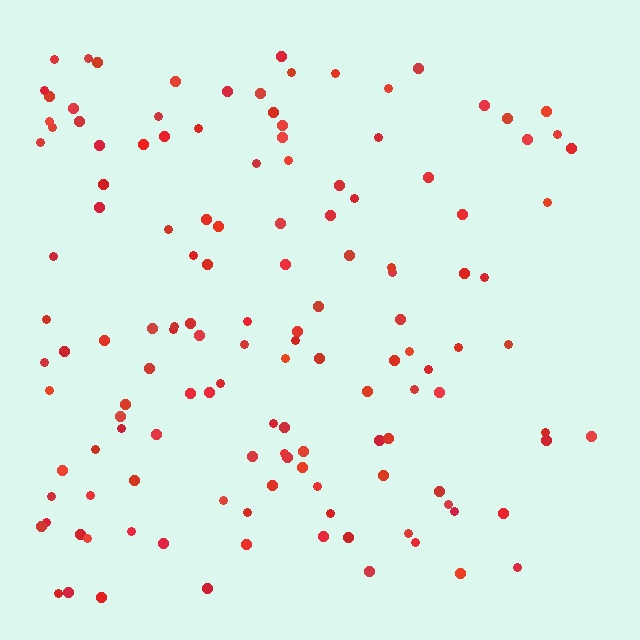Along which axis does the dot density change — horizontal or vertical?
Horizontal.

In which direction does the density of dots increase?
From right to left, with the left side densest.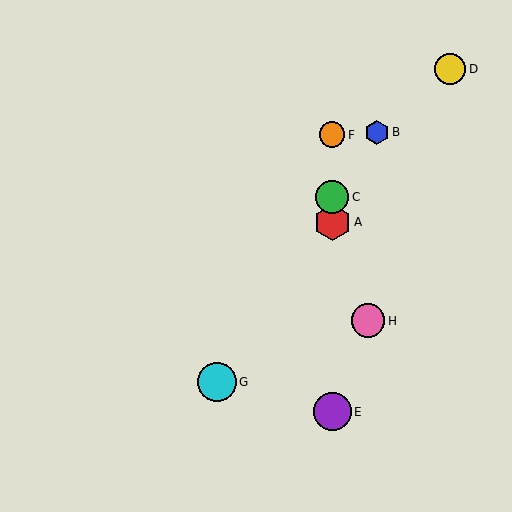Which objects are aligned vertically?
Objects A, C, E, F are aligned vertically.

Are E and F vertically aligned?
Yes, both are at x≈332.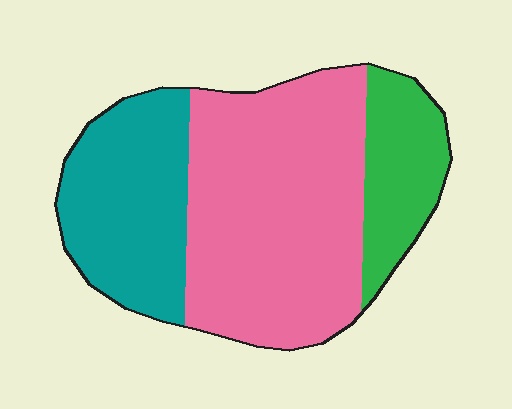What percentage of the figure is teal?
Teal covers around 30% of the figure.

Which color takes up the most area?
Pink, at roughly 55%.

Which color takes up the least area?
Green, at roughly 15%.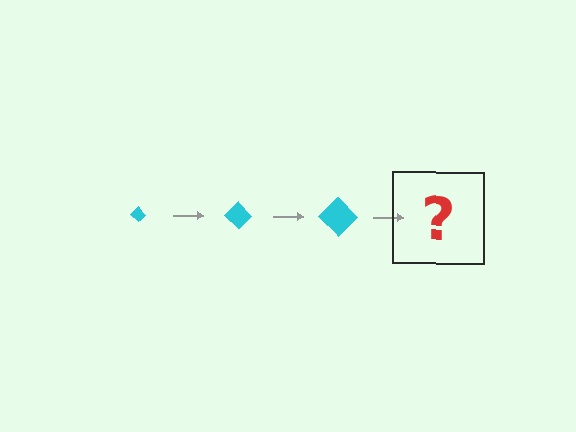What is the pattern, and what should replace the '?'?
The pattern is that the diamond gets progressively larger each step. The '?' should be a cyan diamond, larger than the previous one.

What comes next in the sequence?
The next element should be a cyan diamond, larger than the previous one.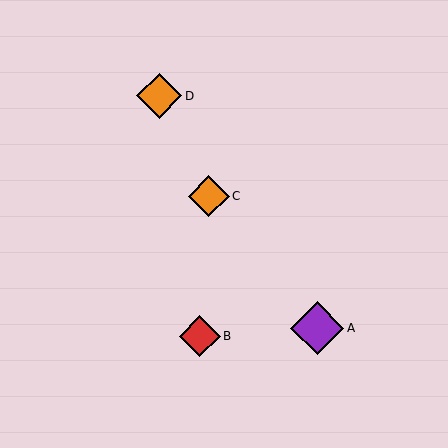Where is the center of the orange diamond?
The center of the orange diamond is at (209, 196).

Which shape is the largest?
The purple diamond (labeled A) is the largest.